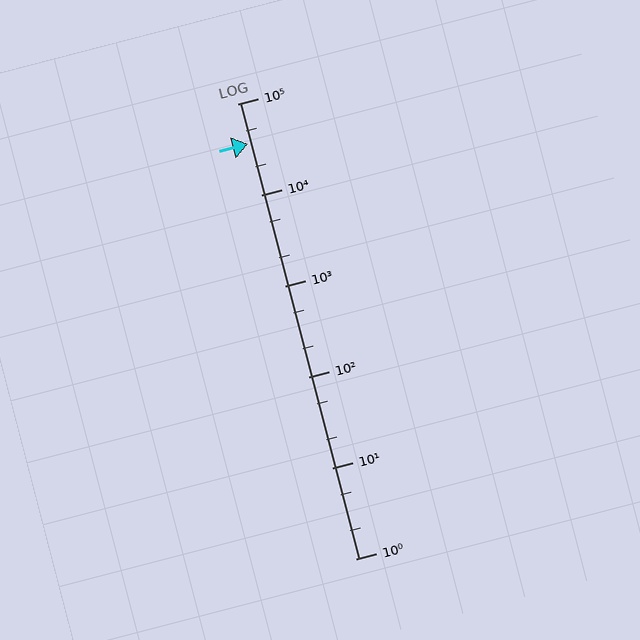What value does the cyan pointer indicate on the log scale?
The pointer indicates approximately 36000.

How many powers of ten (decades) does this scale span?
The scale spans 5 decades, from 1 to 100000.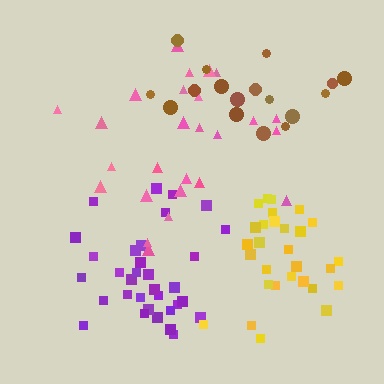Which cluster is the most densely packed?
Purple.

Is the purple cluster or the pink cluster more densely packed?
Purple.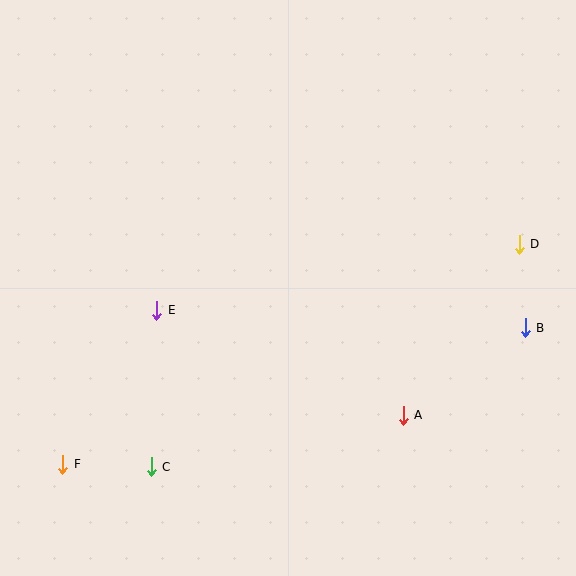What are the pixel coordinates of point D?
Point D is at (519, 244).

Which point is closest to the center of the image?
Point E at (157, 310) is closest to the center.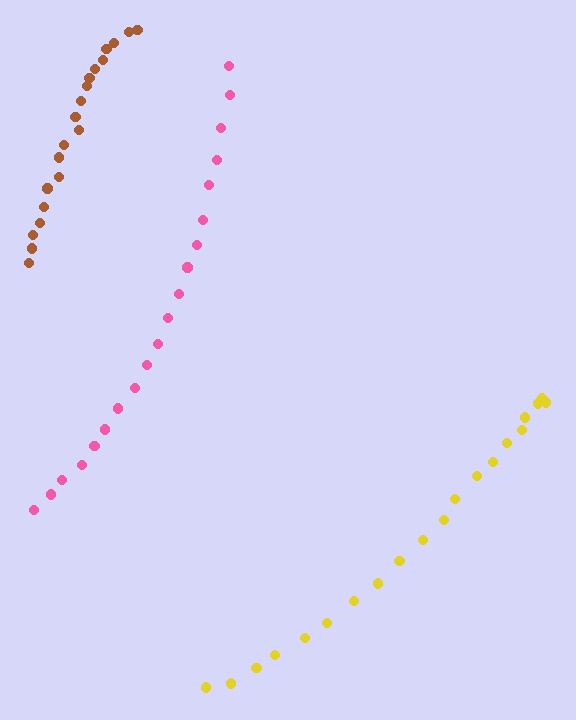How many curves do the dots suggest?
There are 3 distinct paths.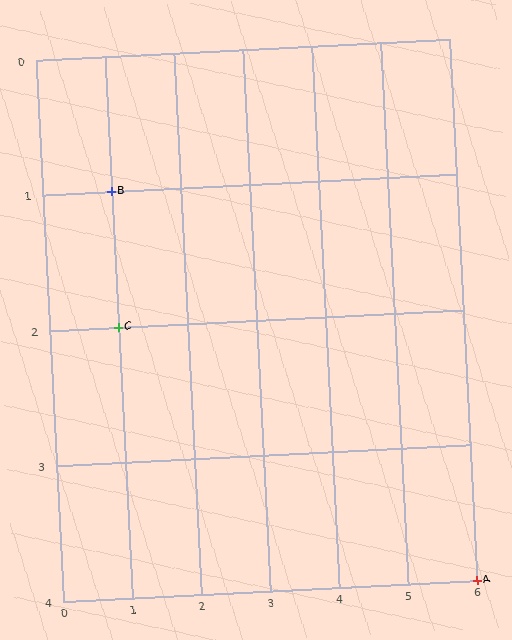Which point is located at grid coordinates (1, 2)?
Point C is at (1, 2).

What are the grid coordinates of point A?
Point A is at grid coordinates (6, 4).